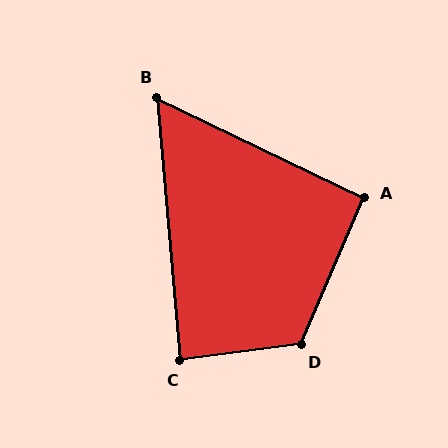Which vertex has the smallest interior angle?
B, at approximately 59 degrees.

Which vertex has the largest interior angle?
D, at approximately 121 degrees.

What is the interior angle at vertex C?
Approximately 88 degrees (approximately right).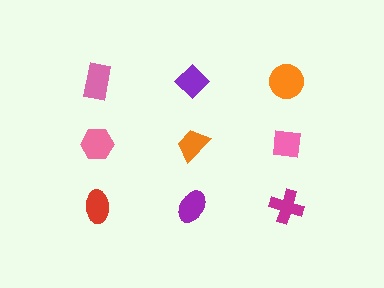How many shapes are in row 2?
3 shapes.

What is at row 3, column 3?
A magenta cross.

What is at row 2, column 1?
A pink hexagon.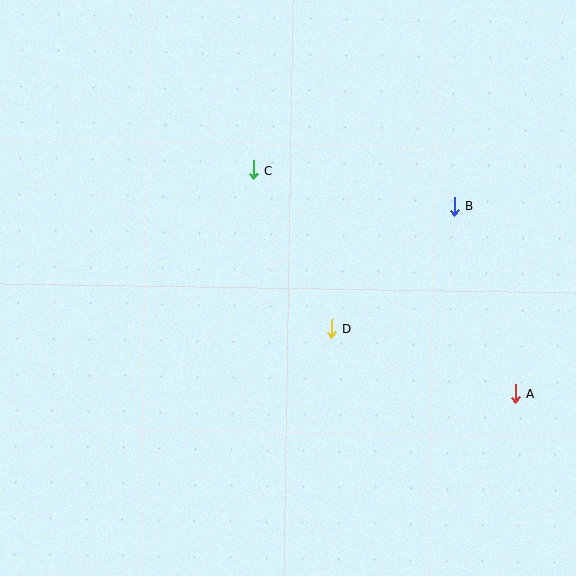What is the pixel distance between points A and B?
The distance between A and B is 197 pixels.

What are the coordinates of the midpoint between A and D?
The midpoint between A and D is at (424, 361).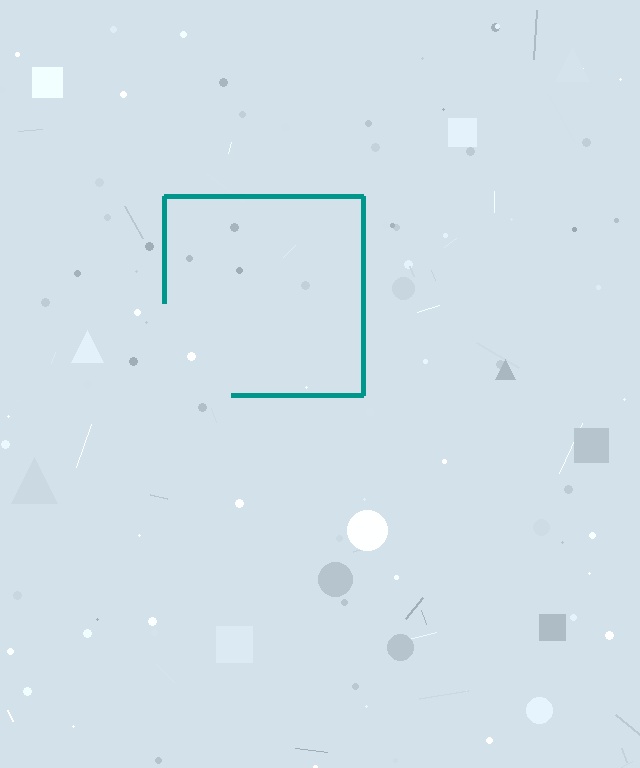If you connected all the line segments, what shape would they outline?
They would outline a square.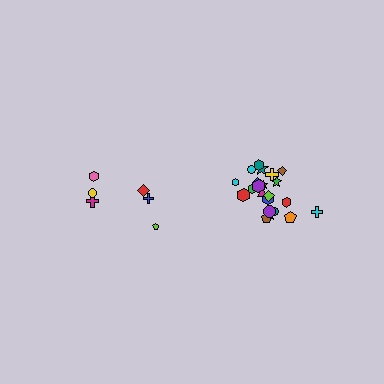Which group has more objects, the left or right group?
The right group.